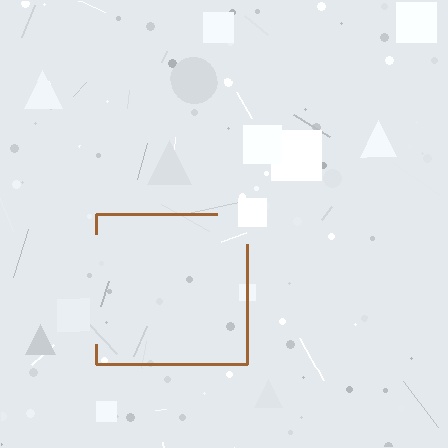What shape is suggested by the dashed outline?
The dashed outline suggests a square.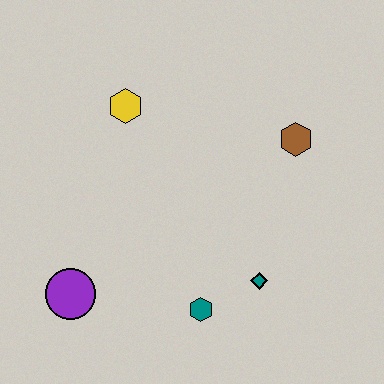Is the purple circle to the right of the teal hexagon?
No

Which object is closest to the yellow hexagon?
The brown hexagon is closest to the yellow hexagon.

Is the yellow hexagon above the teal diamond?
Yes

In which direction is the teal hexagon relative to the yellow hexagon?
The teal hexagon is below the yellow hexagon.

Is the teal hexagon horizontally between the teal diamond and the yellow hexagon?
Yes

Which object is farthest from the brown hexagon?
The purple circle is farthest from the brown hexagon.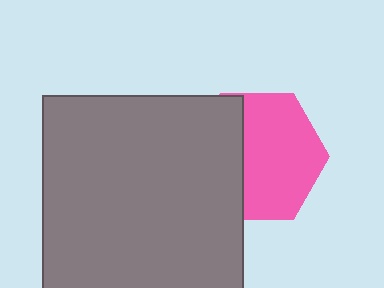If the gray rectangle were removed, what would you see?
You would see the complete pink hexagon.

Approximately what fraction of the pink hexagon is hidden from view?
Roughly 38% of the pink hexagon is hidden behind the gray rectangle.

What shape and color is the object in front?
The object in front is a gray rectangle.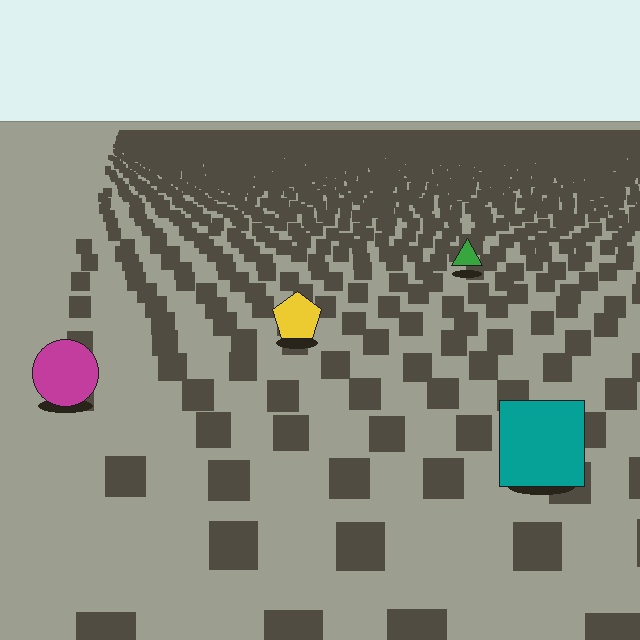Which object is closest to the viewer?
The teal square is closest. The texture marks near it are larger and more spread out.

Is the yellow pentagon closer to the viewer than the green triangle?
Yes. The yellow pentagon is closer — you can tell from the texture gradient: the ground texture is coarser near it.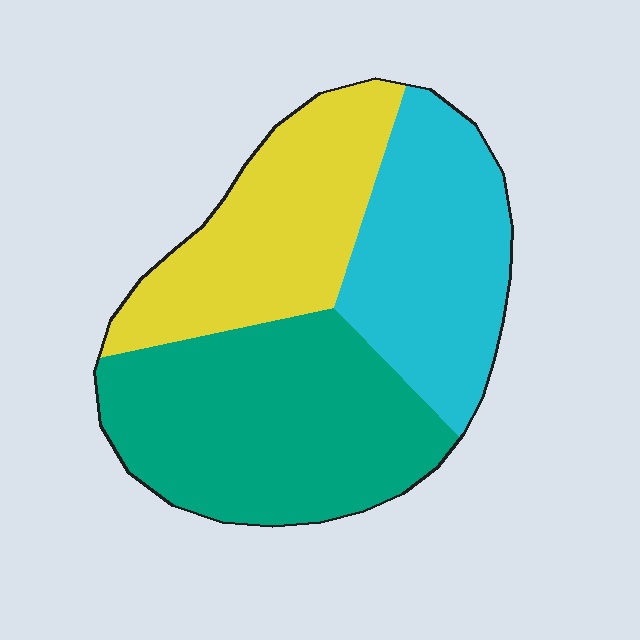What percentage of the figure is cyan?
Cyan takes up about one third (1/3) of the figure.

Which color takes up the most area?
Teal, at roughly 40%.